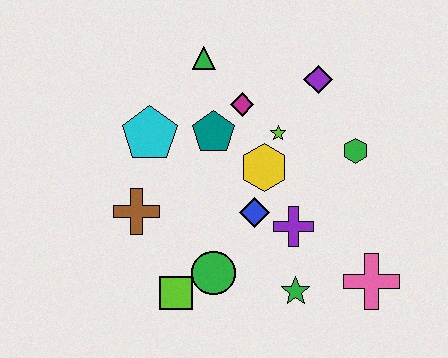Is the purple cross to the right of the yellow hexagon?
Yes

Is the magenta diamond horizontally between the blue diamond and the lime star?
No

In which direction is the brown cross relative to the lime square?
The brown cross is above the lime square.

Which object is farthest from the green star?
The green triangle is farthest from the green star.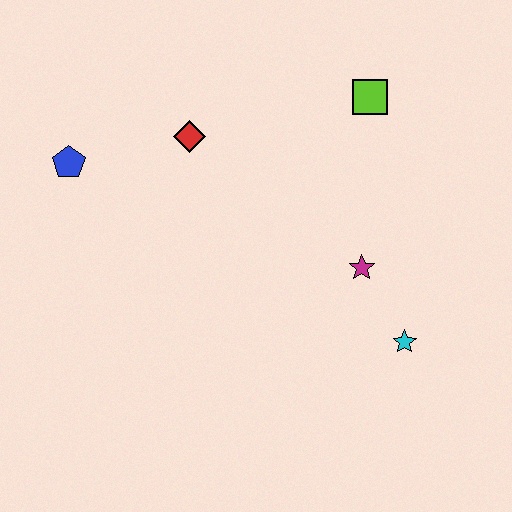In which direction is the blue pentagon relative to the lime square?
The blue pentagon is to the left of the lime square.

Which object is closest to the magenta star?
The cyan star is closest to the magenta star.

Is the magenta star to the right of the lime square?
No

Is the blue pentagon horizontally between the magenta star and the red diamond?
No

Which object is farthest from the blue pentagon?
The cyan star is farthest from the blue pentagon.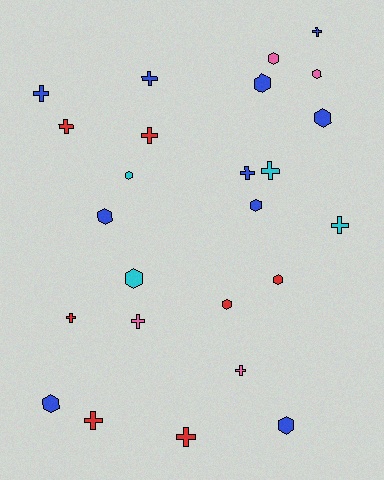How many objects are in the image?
There are 25 objects.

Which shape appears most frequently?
Cross, with 13 objects.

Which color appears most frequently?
Blue, with 10 objects.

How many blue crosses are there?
There are 4 blue crosses.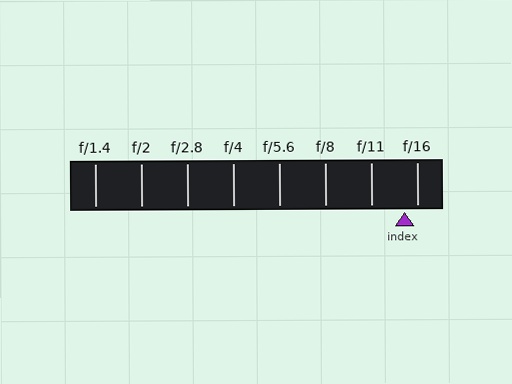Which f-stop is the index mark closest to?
The index mark is closest to f/16.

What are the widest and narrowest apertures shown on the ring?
The widest aperture shown is f/1.4 and the narrowest is f/16.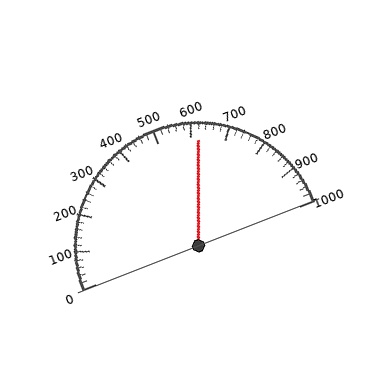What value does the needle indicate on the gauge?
The needle indicates approximately 620.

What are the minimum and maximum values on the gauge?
The gauge ranges from 0 to 1000.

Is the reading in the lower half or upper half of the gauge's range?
The reading is in the upper half of the range (0 to 1000).